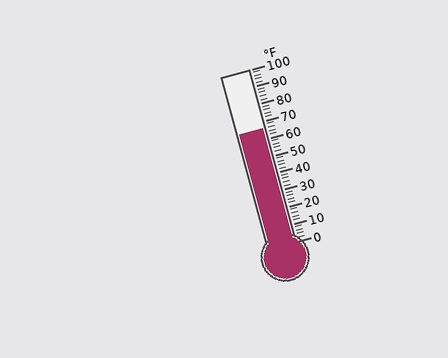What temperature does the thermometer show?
The thermometer shows approximately 66°F.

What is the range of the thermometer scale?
The thermometer scale ranges from 0°F to 100°F.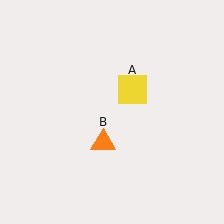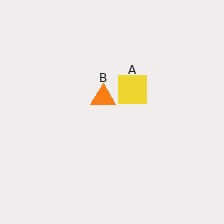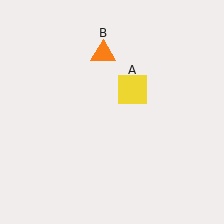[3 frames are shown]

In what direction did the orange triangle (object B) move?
The orange triangle (object B) moved up.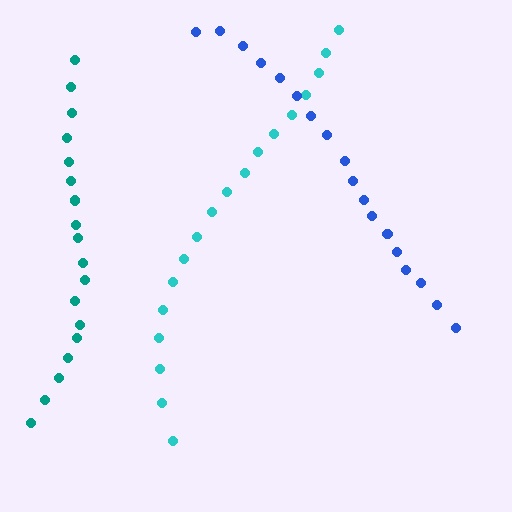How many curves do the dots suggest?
There are 3 distinct paths.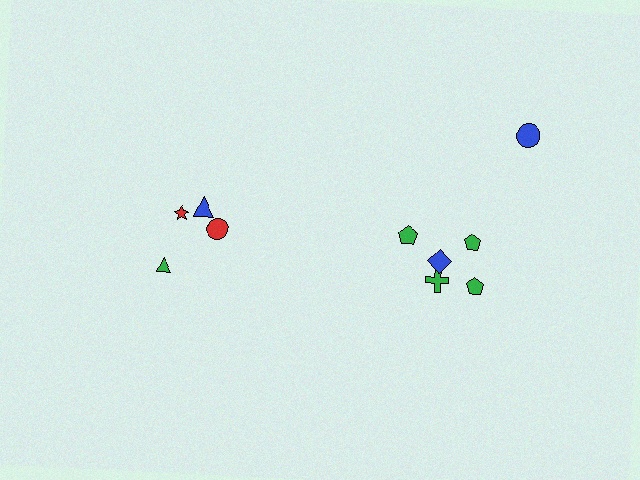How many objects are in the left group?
There are 4 objects.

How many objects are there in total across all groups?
There are 10 objects.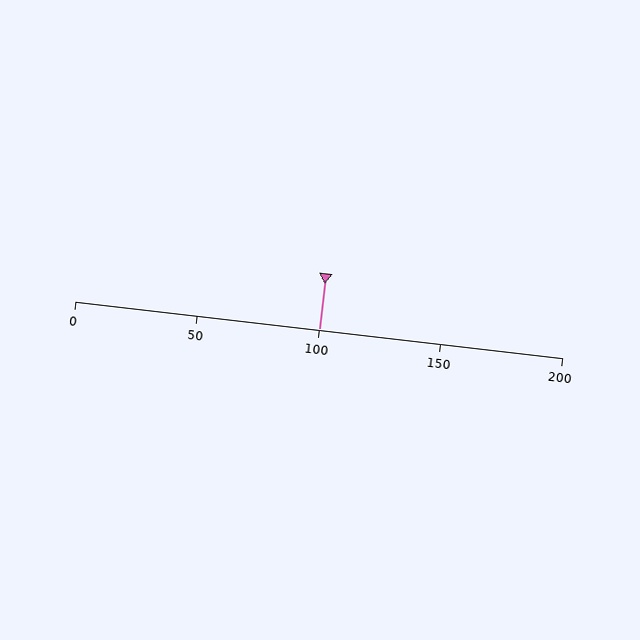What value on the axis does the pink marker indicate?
The marker indicates approximately 100.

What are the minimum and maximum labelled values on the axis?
The axis runs from 0 to 200.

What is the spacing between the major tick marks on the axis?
The major ticks are spaced 50 apart.